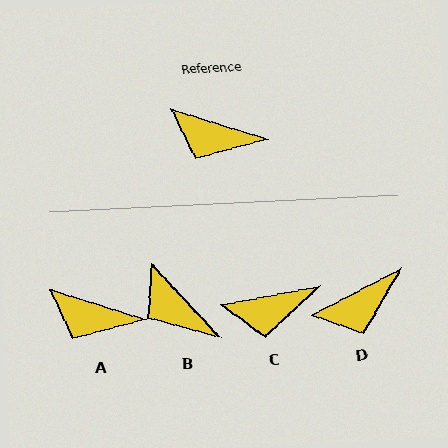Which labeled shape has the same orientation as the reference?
A.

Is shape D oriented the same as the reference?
No, it is off by about 45 degrees.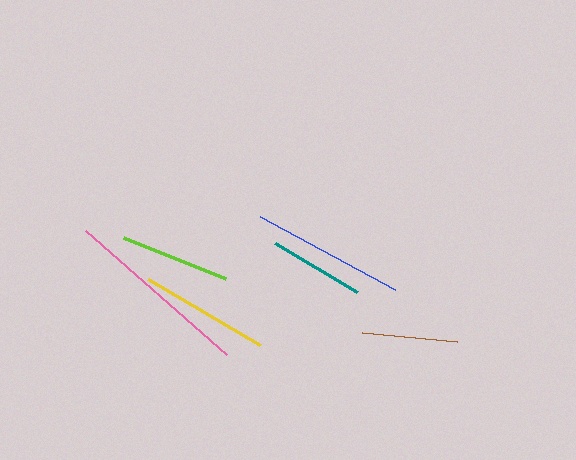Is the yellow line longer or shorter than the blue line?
The blue line is longer than the yellow line.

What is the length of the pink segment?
The pink segment is approximately 188 pixels long.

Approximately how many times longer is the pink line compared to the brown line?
The pink line is approximately 2.0 times the length of the brown line.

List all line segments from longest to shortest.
From longest to shortest: pink, blue, yellow, lime, teal, brown.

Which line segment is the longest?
The pink line is the longest at approximately 188 pixels.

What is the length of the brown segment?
The brown segment is approximately 96 pixels long.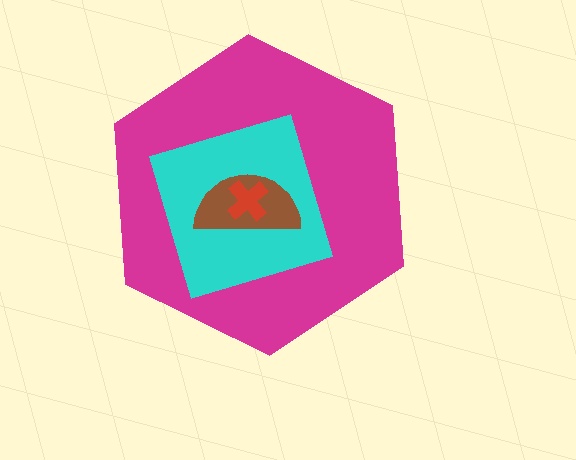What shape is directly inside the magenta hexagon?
The cyan square.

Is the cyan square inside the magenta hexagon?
Yes.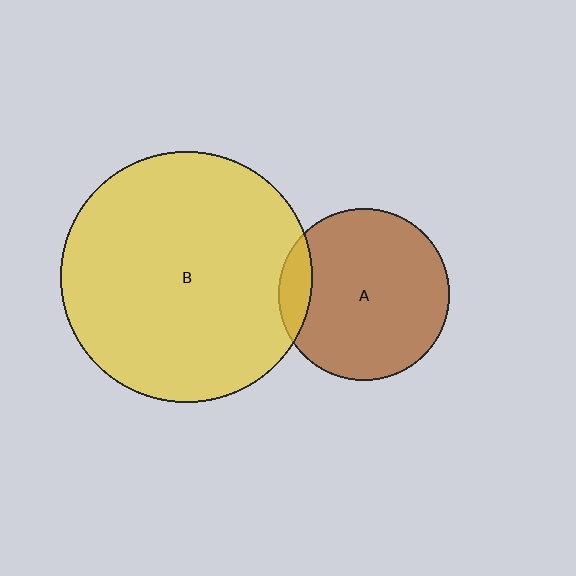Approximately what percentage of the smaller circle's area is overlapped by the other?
Approximately 10%.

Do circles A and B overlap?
Yes.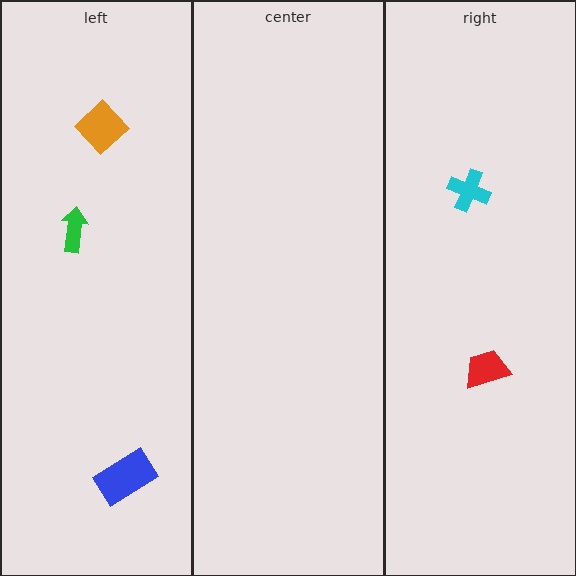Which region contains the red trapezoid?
The right region.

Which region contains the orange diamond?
The left region.